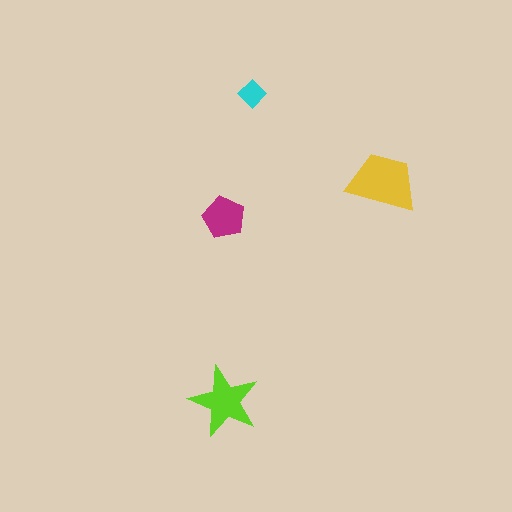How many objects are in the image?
There are 4 objects in the image.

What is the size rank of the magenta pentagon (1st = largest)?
3rd.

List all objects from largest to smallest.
The yellow trapezoid, the lime star, the magenta pentagon, the cyan diamond.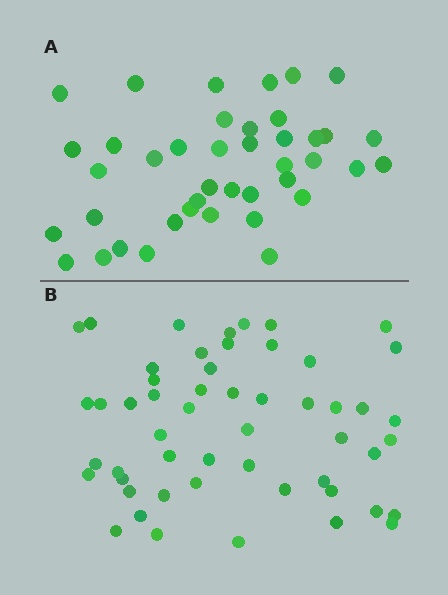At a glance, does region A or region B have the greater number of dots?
Region B (the bottom region) has more dots.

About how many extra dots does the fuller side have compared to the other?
Region B has roughly 12 or so more dots than region A.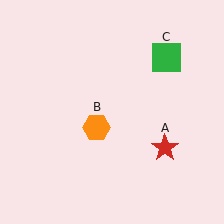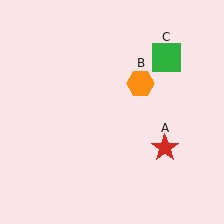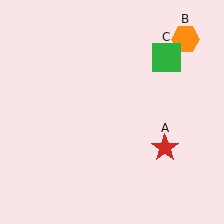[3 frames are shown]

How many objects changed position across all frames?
1 object changed position: orange hexagon (object B).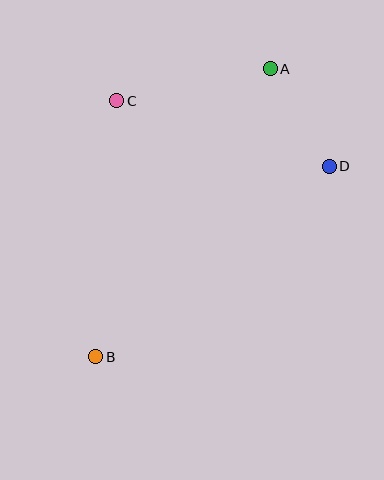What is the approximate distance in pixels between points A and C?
The distance between A and C is approximately 157 pixels.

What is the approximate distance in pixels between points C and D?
The distance between C and D is approximately 223 pixels.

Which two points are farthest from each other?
Points A and B are farthest from each other.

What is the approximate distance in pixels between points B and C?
The distance between B and C is approximately 257 pixels.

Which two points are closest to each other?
Points A and D are closest to each other.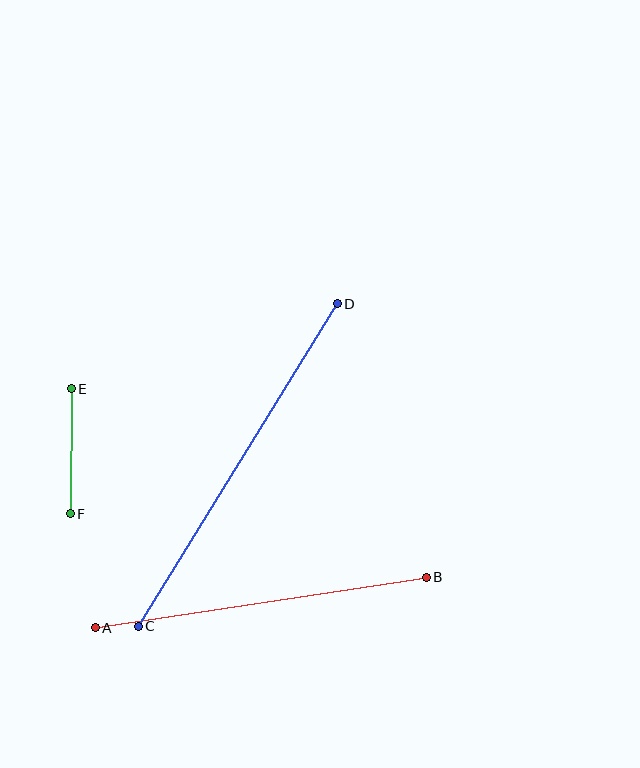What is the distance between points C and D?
The distance is approximately 379 pixels.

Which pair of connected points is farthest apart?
Points C and D are farthest apart.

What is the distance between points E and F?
The distance is approximately 125 pixels.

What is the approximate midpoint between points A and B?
The midpoint is at approximately (261, 602) pixels.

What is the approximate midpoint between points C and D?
The midpoint is at approximately (238, 465) pixels.